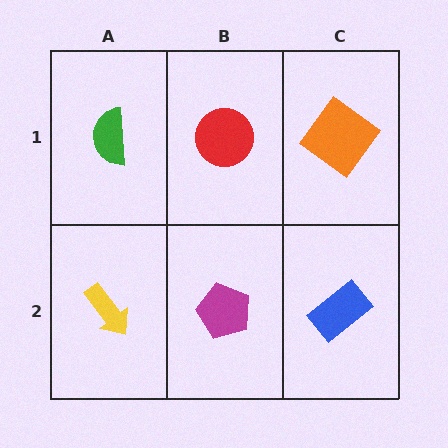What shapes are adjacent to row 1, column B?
A magenta pentagon (row 2, column B), a green semicircle (row 1, column A), an orange diamond (row 1, column C).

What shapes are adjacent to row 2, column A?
A green semicircle (row 1, column A), a magenta pentagon (row 2, column B).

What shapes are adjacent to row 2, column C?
An orange diamond (row 1, column C), a magenta pentagon (row 2, column B).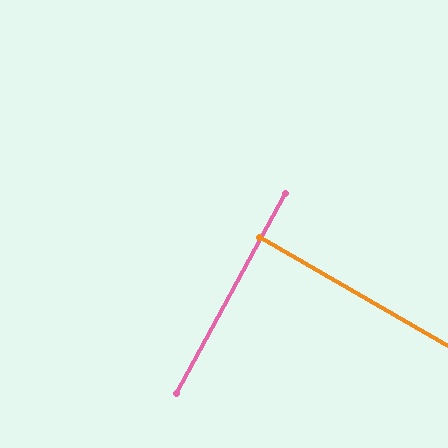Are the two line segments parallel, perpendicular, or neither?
Perpendicular — they meet at approximately 88°.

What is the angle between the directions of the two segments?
Approximately 88 degrees.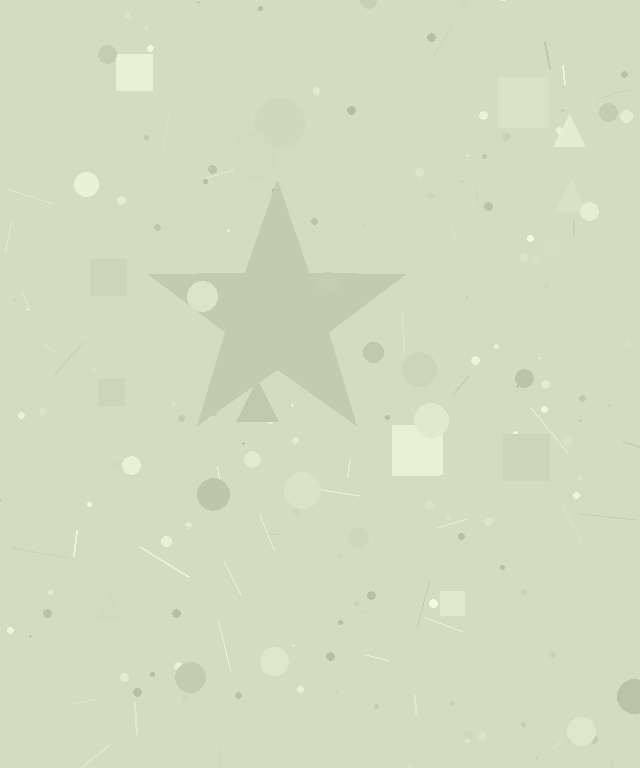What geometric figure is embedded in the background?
A star is embedded in the background.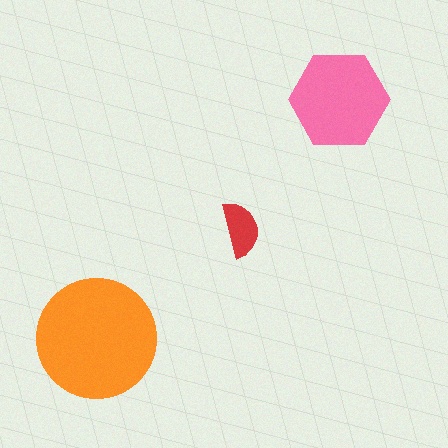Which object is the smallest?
The red semicircle.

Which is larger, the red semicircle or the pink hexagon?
The pink hexagon.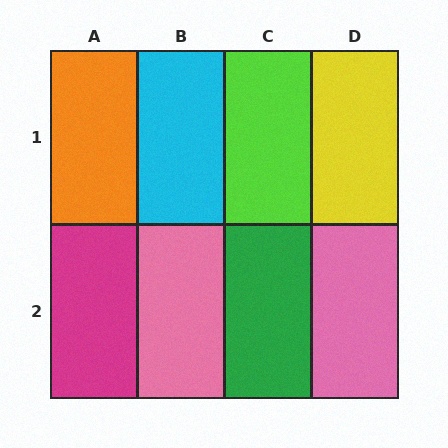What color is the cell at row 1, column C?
Lime.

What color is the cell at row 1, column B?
Cyan.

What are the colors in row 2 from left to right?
Magenta, pink, green, pink.